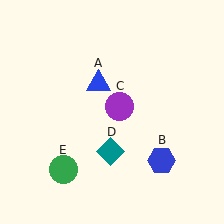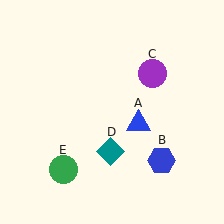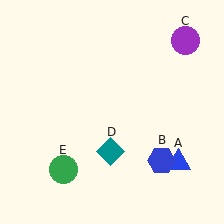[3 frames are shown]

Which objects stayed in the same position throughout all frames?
Blue hexagon (object B) and teal diamond (object D) and green circle (object E) remained stationary.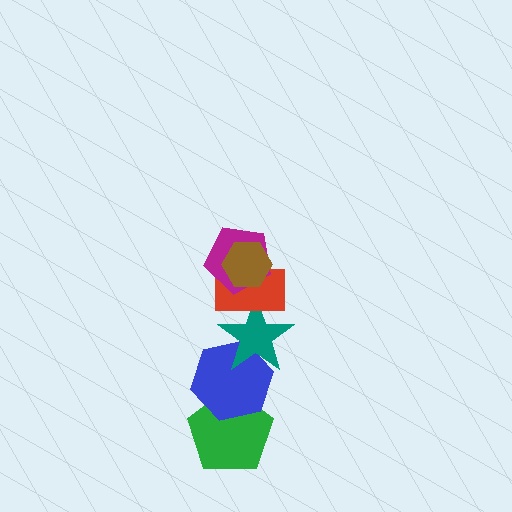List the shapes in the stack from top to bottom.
From top to bottom: the brown hexagon, the magenta pentagon, the red rectangle, the teal star, the blue hexagon, the green pentagon.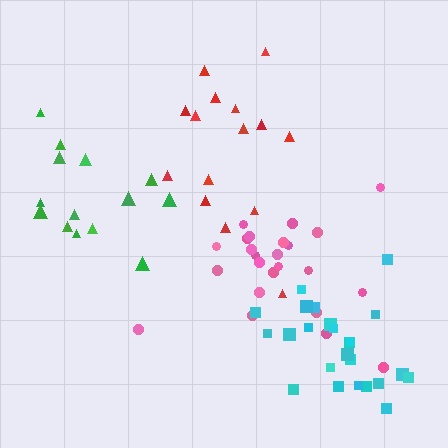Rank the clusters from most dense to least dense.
cyan, pink, green, red.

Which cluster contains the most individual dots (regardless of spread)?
Pink (24).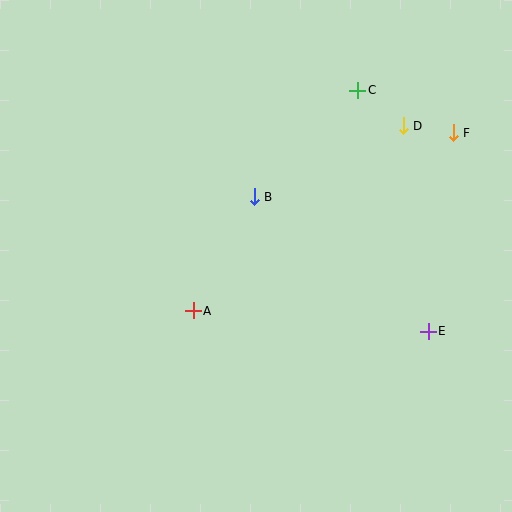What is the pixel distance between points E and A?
The distance between E and A is 236 pixels.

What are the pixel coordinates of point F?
Point F is at (453, 133).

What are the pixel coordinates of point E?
Point E is at (428, 331).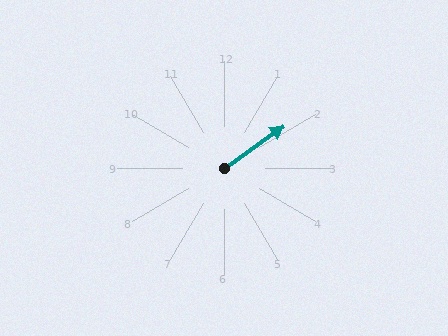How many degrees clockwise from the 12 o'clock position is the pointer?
Approximately 55 degrees.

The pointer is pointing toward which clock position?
Roughly 2 o'clock.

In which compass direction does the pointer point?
Northeast.